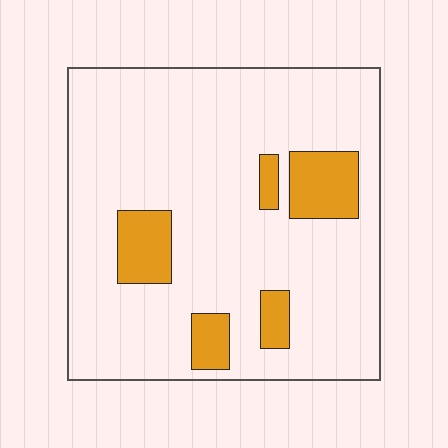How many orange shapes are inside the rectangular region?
5.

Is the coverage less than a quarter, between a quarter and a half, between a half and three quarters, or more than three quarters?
Less than a quarter.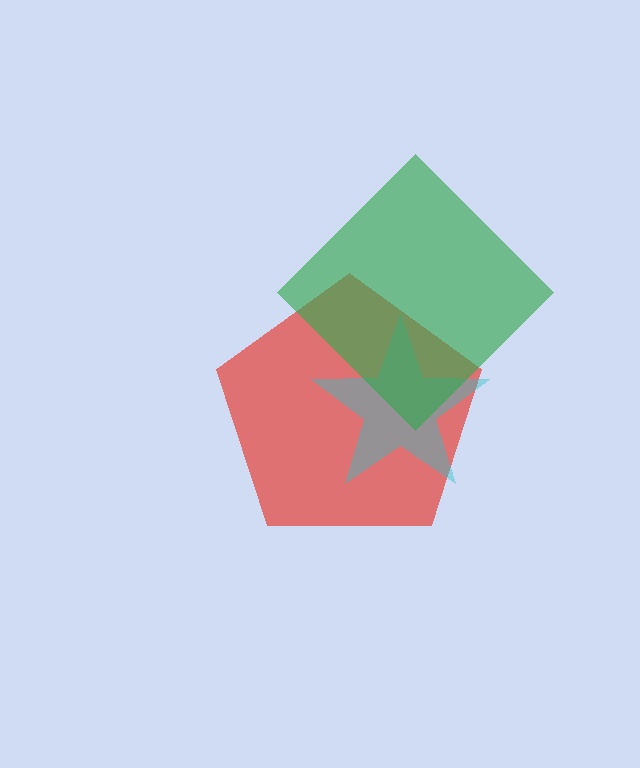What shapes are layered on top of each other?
The layered shapes are: a red pentagon, a cyan star, a green diamond.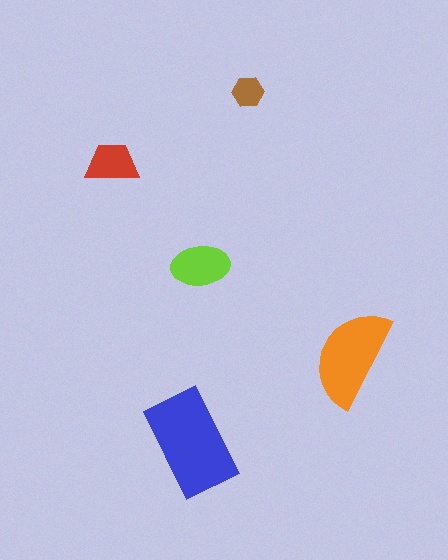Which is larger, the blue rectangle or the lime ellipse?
The blue rectangle.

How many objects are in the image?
There are 5 objects in the image.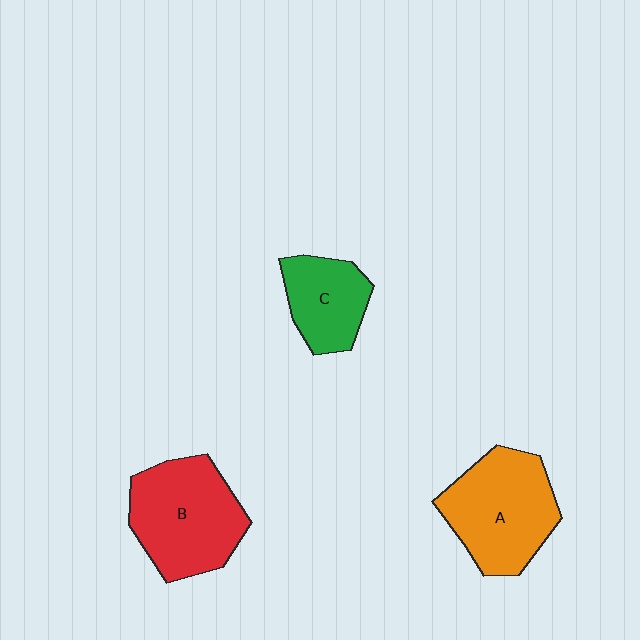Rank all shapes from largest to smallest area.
From largest to smallest: B (red), A (orange), C (green).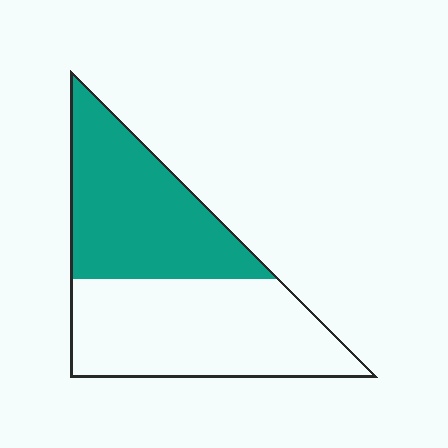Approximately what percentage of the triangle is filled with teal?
Approximately 45%.